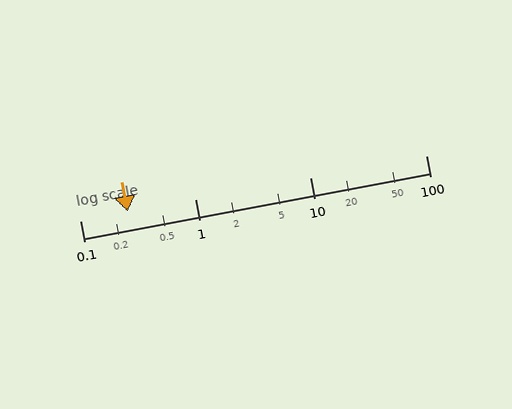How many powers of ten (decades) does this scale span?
The scale spans 3 decades, from 0.1 to 100.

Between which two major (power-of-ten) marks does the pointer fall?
The pointer is between 0.1 and 1.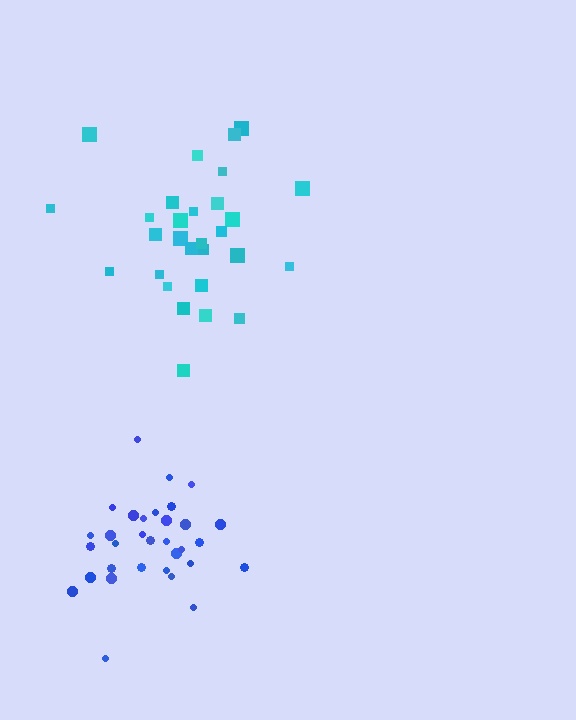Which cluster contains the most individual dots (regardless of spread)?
Blue (32).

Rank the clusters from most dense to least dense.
blue, cyan.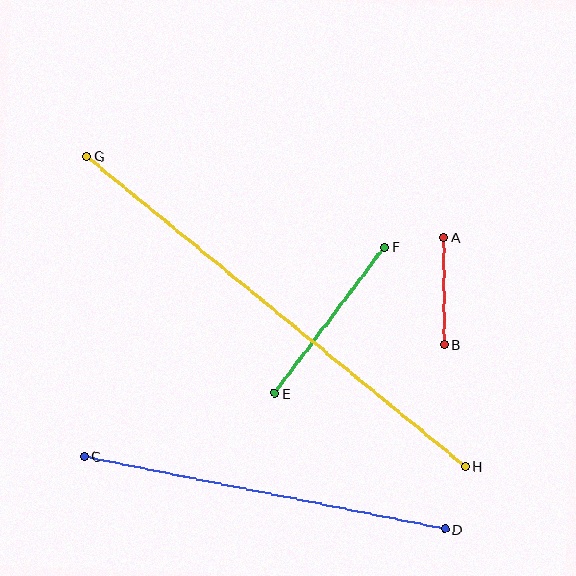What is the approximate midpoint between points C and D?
The midpoint is at approximately (265, 493) pixels.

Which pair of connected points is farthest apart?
Points G and H are farthest apart.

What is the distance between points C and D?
The distance is approximately 367 pixels.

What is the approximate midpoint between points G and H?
The midpoint is at approximately (276, 311) pixels.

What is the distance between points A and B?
The distance is approximately 107 pixels.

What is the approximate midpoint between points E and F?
The midpoint is at approximately (330, 320) pixels.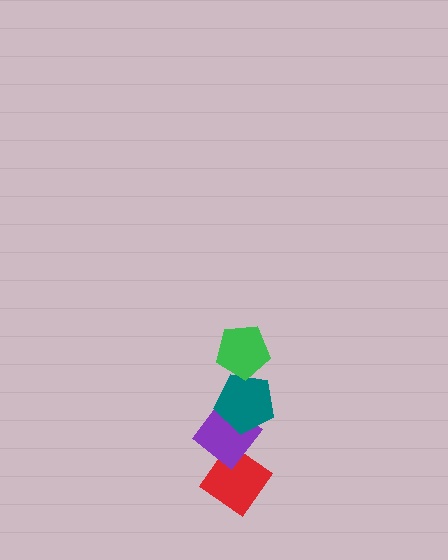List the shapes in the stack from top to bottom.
From top to bottom: the green pentagon, the teal pentagon, the purple diamond, the red diamond.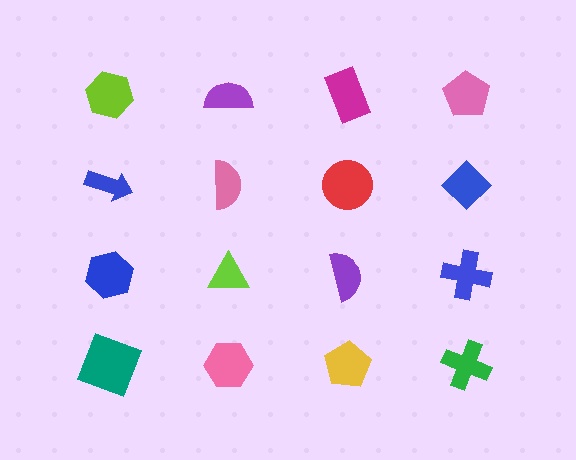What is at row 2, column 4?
A blue diamond.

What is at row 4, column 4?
A green cross.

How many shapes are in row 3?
4 shapes.